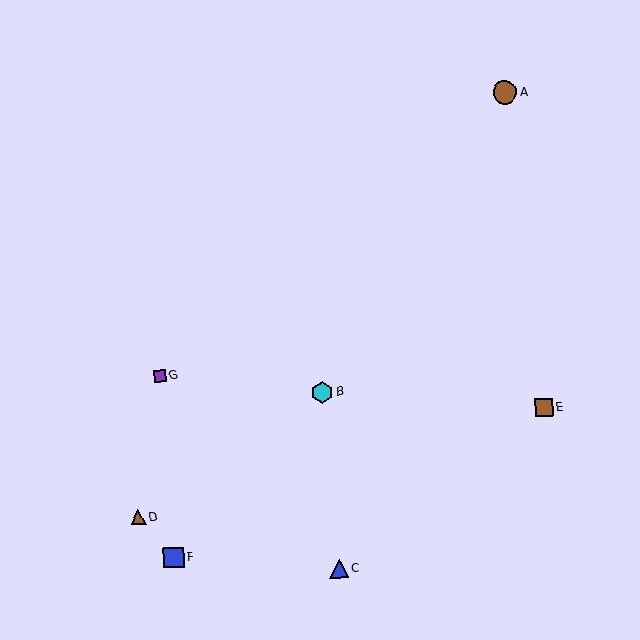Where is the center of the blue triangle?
The center of the blue triangle is at (339, 568).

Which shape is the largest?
The brown circle (labeled A) is the largest.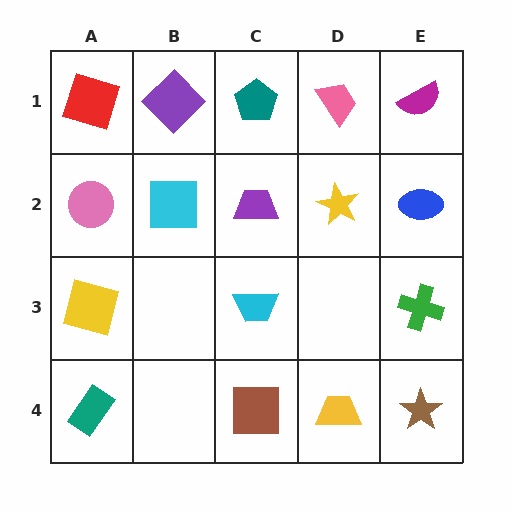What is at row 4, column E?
A brown star.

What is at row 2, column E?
A blue ellipse.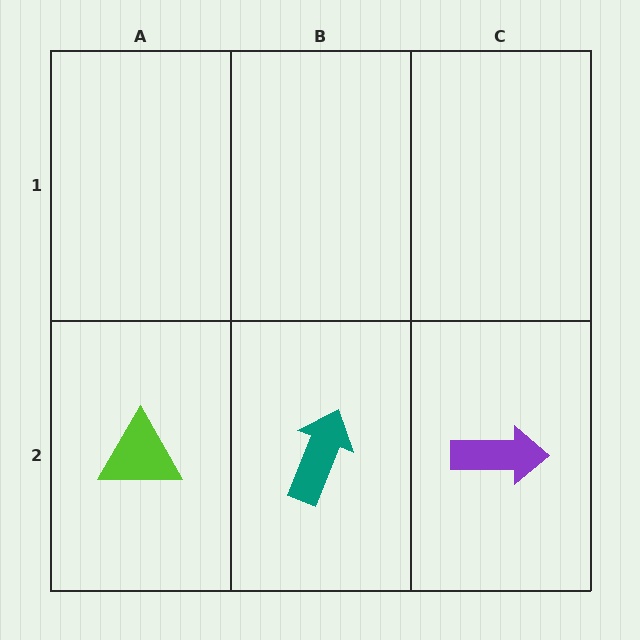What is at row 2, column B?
A teal arrow.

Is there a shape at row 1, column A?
No, that cell is empty.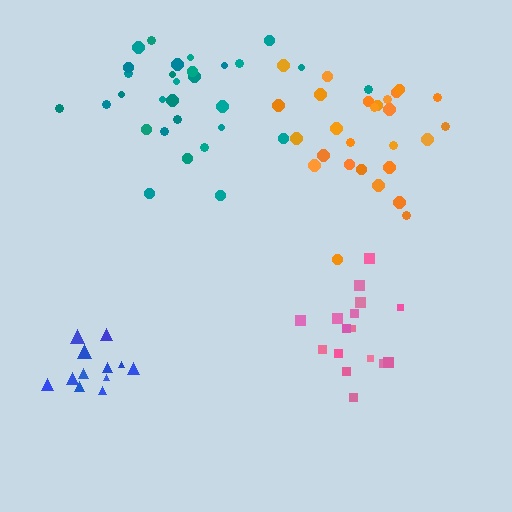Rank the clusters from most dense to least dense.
blue, pink, orange, teal.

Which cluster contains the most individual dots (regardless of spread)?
Teal (30).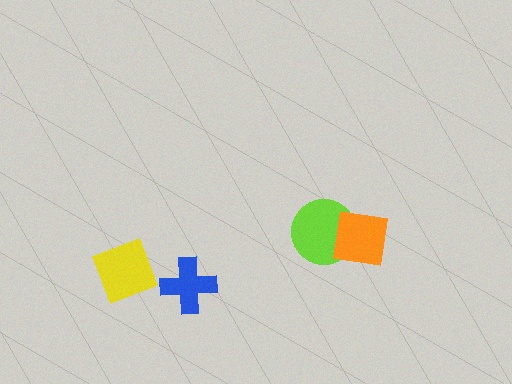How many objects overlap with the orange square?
1 object overlaps with the orange square.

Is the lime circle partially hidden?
Yes, it is partially covered by another shape.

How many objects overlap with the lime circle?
1 object overlaps with the lime circle.